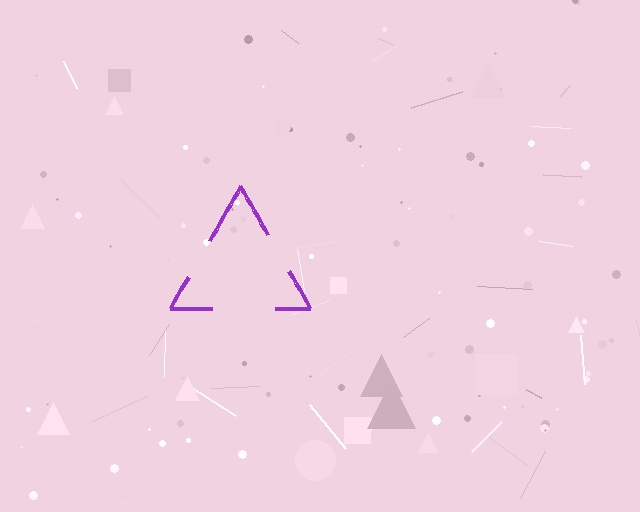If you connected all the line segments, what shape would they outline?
They would outline a triangle.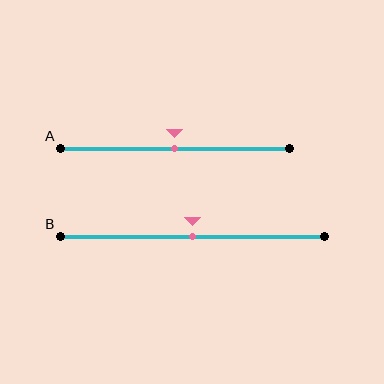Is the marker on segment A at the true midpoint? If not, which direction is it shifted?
Yes, the marker on segment A is at the true midpoint.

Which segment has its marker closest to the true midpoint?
Segment A has its marker closest to the true midpoint.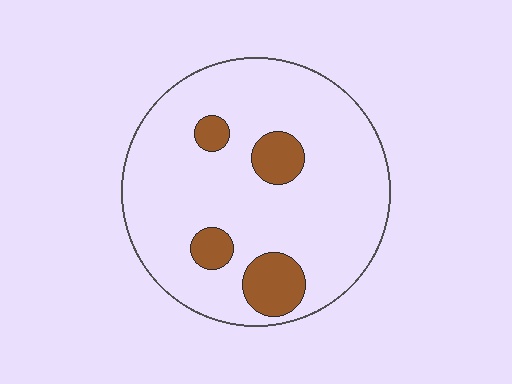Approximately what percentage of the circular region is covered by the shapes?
Approximately 15%.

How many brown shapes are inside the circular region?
4.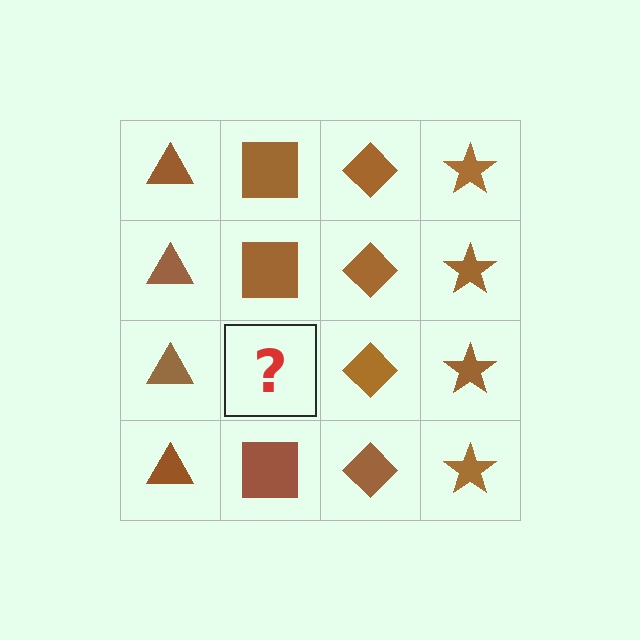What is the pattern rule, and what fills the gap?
The rule is that each column has a consistent shape. The gap should be filled with a brown square.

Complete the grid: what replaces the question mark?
The question mark should be replaced with a brown square.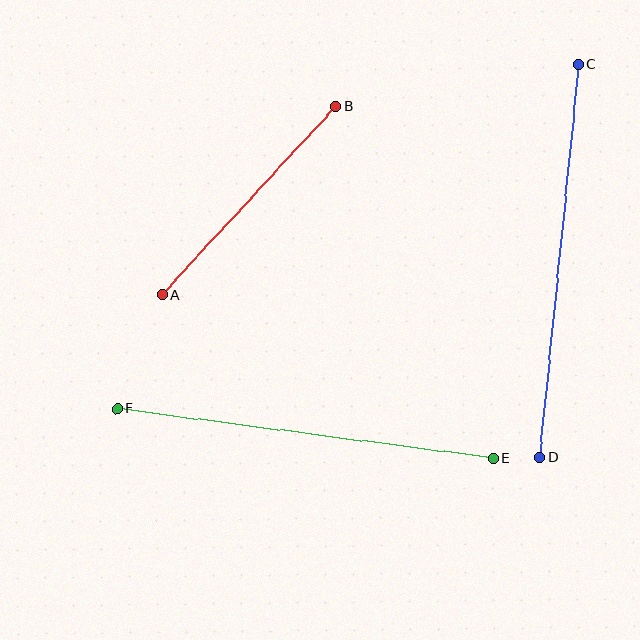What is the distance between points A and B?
The distance is approximately 257 pixels.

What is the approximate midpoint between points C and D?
The midpoint is at approximately (559, 261) pixels.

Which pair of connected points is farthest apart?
Points C and D are farthest apart.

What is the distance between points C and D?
The distance is approximately 396 pixels.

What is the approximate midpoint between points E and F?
The midpoint is at approximately (305, 433) pixels.